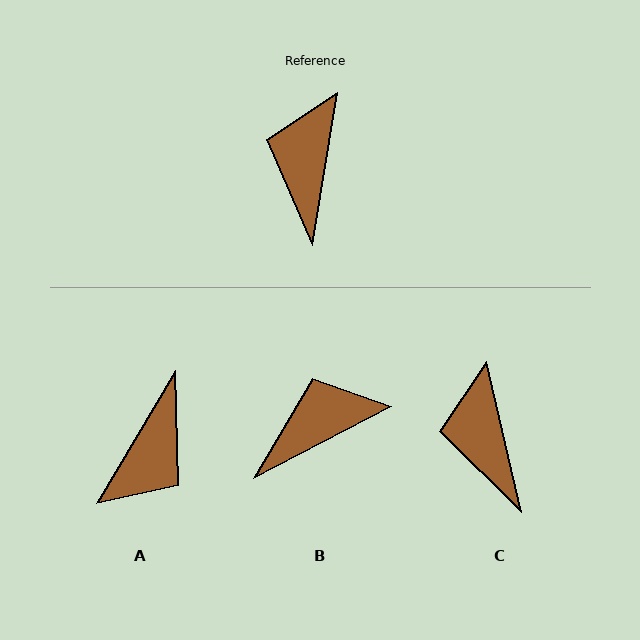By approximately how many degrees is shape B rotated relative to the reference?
Approximately 53 degrees clockwise.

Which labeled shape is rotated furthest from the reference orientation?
A, about 158 degrees away.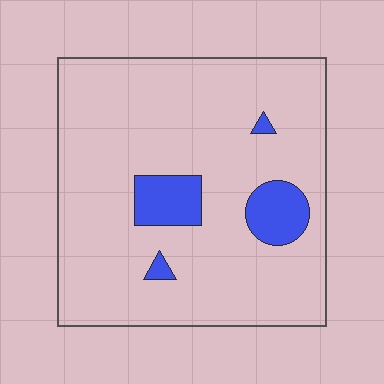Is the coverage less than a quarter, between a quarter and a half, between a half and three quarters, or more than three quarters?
Less than a quarter.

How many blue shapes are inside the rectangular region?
4.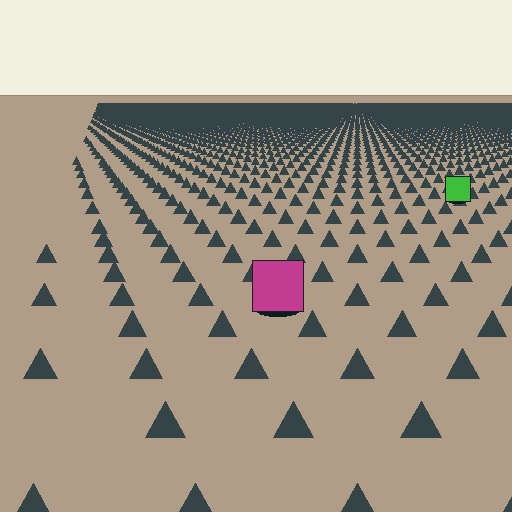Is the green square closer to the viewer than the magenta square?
No. The magenta square is closer — you can tell from the texture gradient: the ground texture is coarser near it.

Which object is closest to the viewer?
The magenta square is closest. The texture marks near it are larger and more spread out.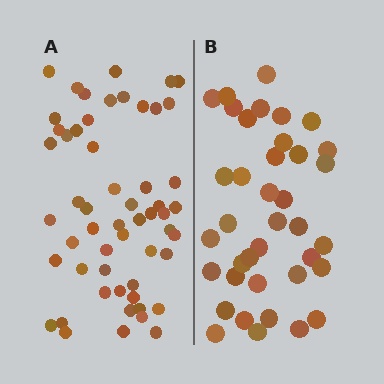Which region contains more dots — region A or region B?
Region A (the left region) has more dots.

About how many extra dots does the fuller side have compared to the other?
Region A has approximately 15 more dots than region B.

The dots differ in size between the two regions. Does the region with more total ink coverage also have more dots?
No. Region B has more total ink coverage because its dots are larger, but region A actually contains more individual dots. Total area can be misleading — the number of items is what matters here.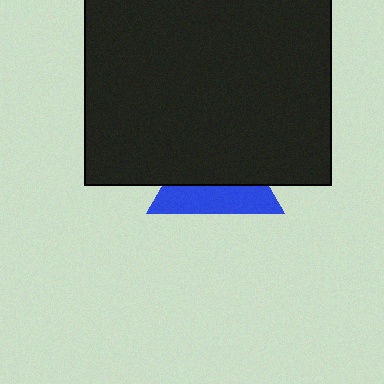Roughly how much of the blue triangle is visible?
A small part of it is visible (roughly 41%).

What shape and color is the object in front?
The object in front is a black square.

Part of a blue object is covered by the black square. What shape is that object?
It is a triangle.